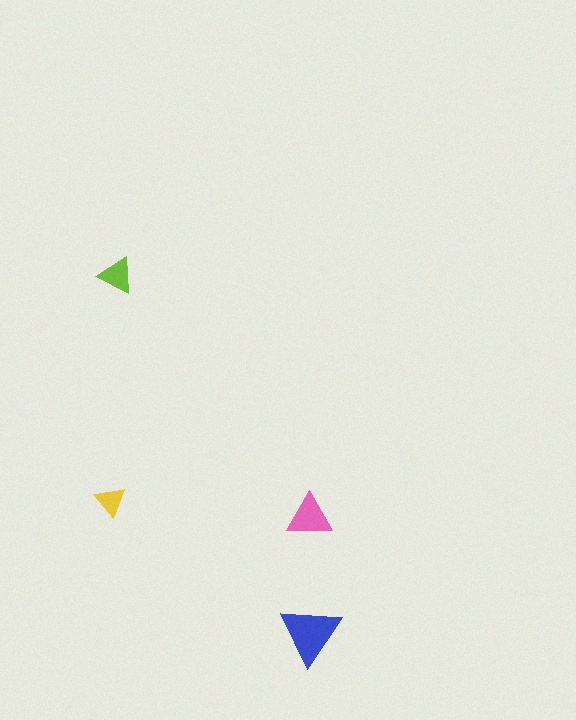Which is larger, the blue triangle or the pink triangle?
The blue one.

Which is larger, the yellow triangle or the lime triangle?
The lime one.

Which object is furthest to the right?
The blue triangle is rightmost.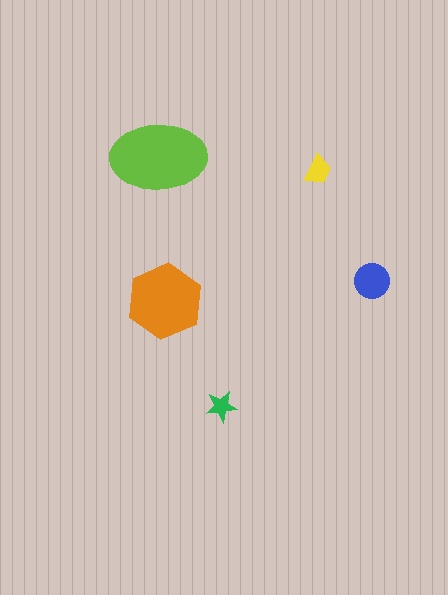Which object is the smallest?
The green star.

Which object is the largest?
The lime ellipse.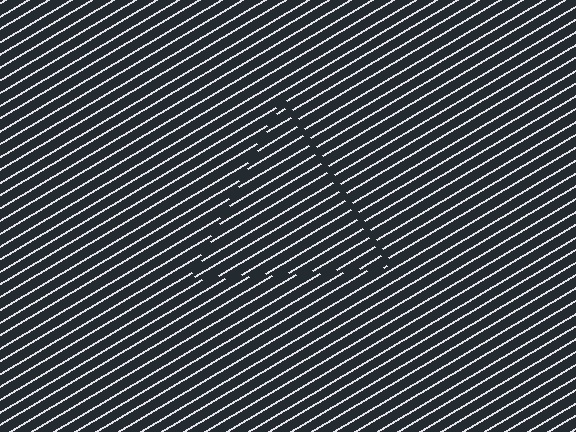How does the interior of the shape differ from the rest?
The interior of the shape contains the same grating, shifted by half a period — the contour is defined by the phase discontinuity where line-ends from the inner and outer gratings abut.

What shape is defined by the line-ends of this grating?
An illusory triangle. The interior of the shape contains the same grating, shifted by half a period — the contour is defined by the phase discontinuity where line-ends from the inner and outer gratings abut.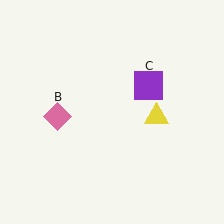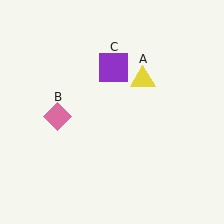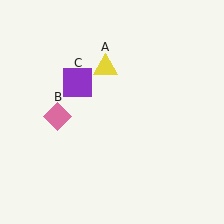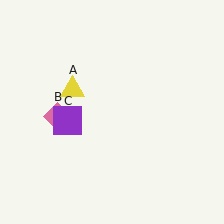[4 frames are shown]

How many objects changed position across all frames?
2 objects changed position: yellow triangle (object A), purple square (object C).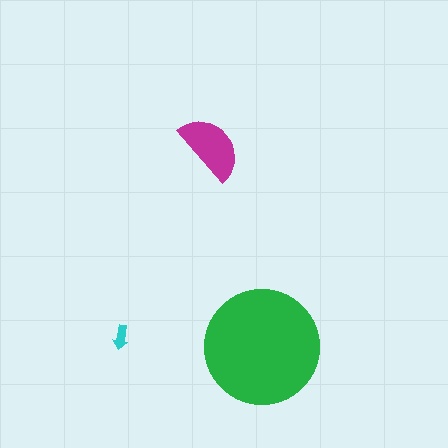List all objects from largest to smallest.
The green circle, the magenta semicircle, the cyan arrow.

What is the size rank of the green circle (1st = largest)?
1st.